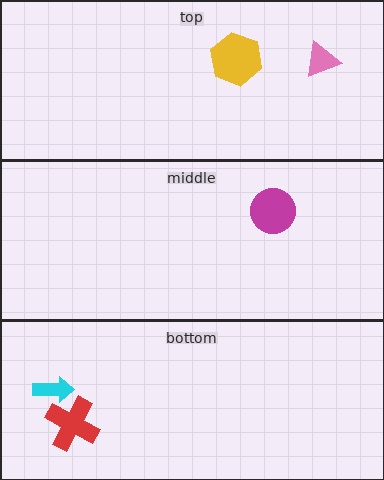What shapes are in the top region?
The pink triangle, the yellow hexagon.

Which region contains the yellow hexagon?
The top region.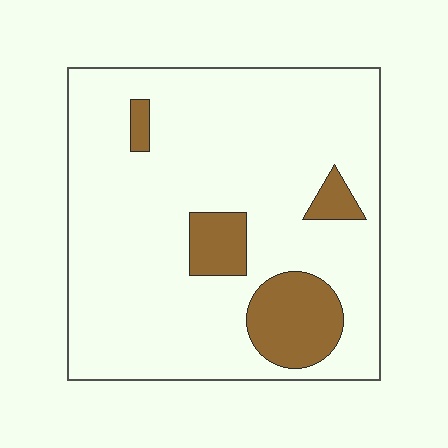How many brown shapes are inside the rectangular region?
4.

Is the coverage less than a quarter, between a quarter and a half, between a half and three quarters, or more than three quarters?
Less than a quarter.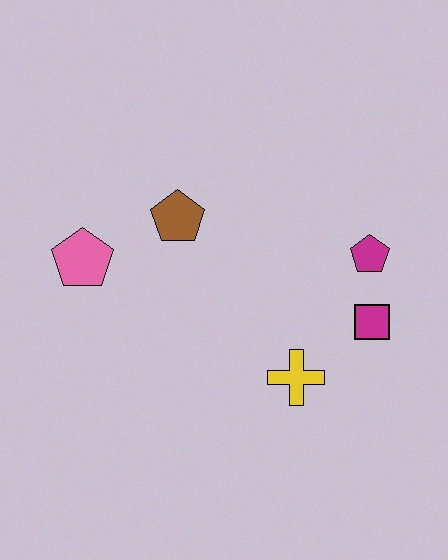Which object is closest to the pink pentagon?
The brown pentagon is closest to the pink pentagon.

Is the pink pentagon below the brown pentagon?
Yes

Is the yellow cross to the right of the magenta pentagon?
No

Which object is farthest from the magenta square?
The pink pentagon is farthest from the magenta square.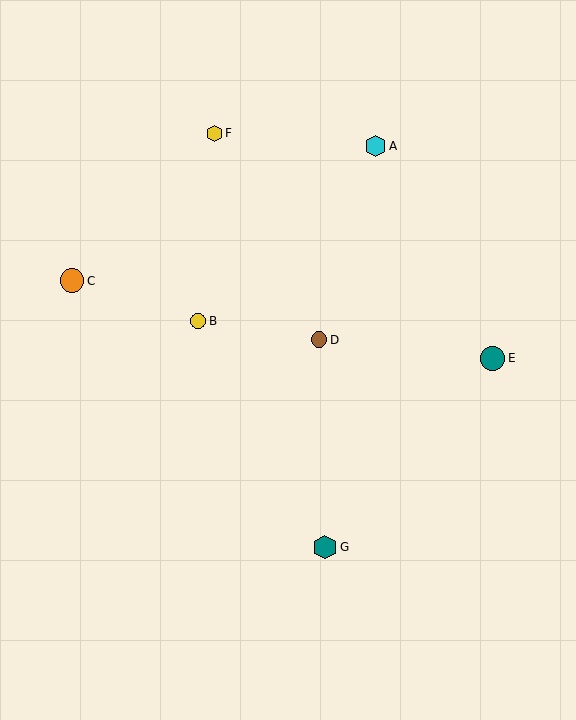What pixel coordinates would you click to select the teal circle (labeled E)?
Click at (493, 358) to select the teal circle E.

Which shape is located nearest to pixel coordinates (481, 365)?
The teal circle (labeled E) at (493, 358) is nearest to that location.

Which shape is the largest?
The teal circle (labeled E) is the largest.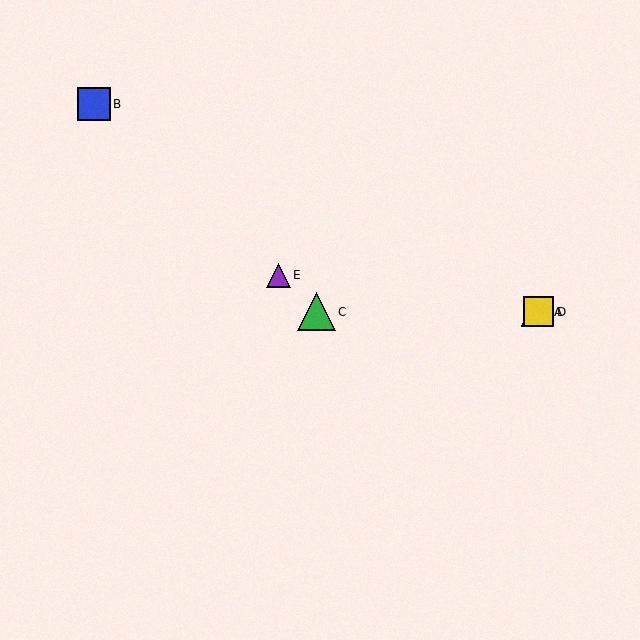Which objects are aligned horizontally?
Objects A, C, D are aligned horizontally.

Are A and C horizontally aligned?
Yes, both are at y≈311.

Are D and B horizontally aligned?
No, D is at y≈311 and B is at y≈105.